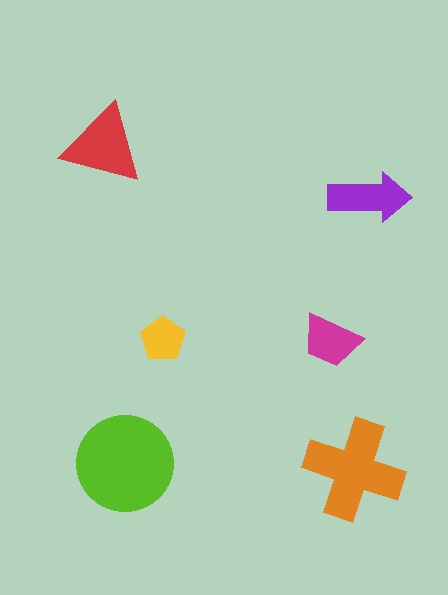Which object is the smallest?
The yellow pentagon.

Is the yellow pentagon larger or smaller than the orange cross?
Smaller.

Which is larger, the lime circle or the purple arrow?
The lime circle.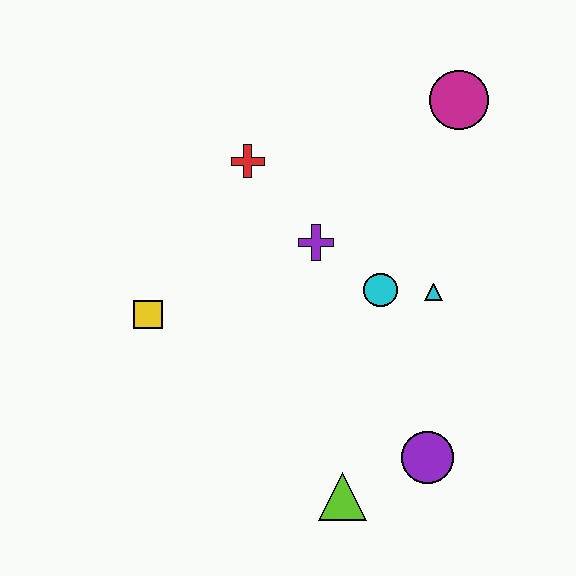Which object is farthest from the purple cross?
The lime triangle is farthest from the purple cross.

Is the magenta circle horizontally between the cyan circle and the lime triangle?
No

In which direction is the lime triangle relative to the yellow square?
The lime triangle is to the right of the yellow square.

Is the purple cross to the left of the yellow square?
No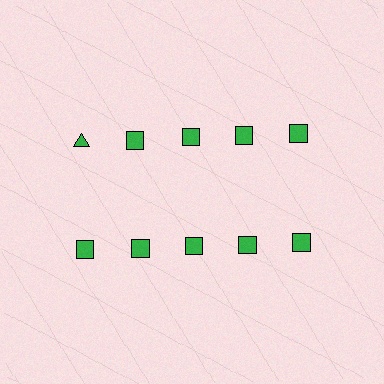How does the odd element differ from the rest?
It has a different shape: triangle instead of square.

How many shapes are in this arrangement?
There are 10 shapes arranged in a grid pattern.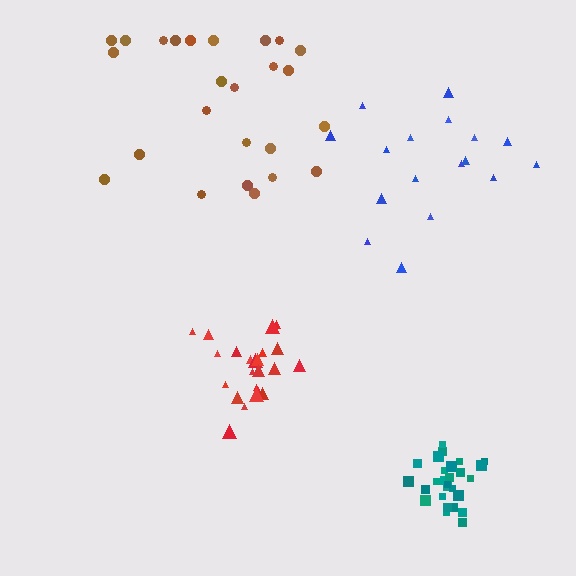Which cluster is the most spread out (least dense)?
Brown.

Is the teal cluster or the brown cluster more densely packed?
Teal.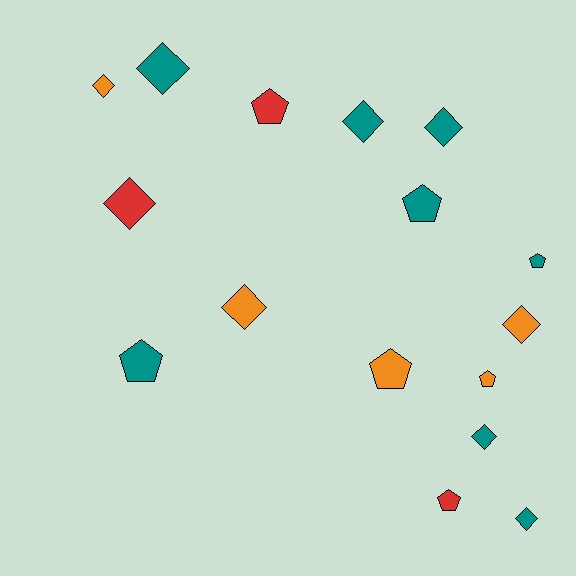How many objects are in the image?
There are 16 objects.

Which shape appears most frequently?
Diamond, with 9 objects.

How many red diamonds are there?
There is 1 red diamond.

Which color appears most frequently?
Teal, with 8 objects.